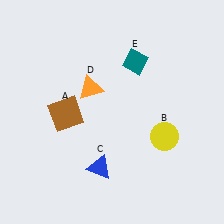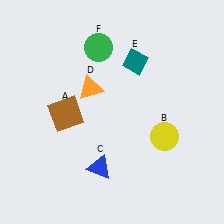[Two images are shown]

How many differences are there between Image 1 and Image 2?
There is 1 difference between the two images.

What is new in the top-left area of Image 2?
A green circle (F) was added in the top-left area of Image 2.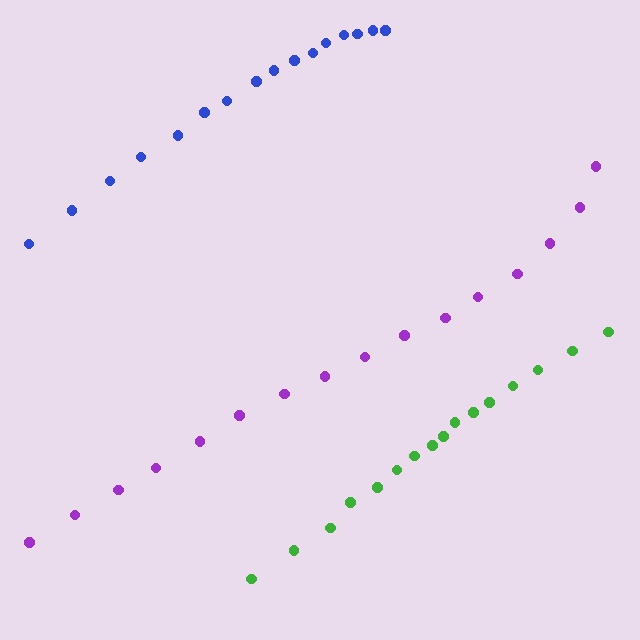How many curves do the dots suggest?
There are 3 distinct paths.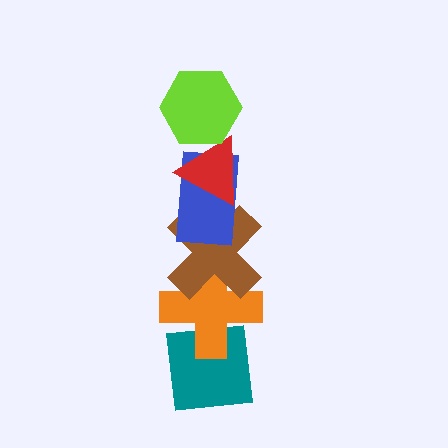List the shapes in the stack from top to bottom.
From top to bottom: the lime hexagon, the red triangle, the blue rectangle, the brown cross, the orange cross, the teal square.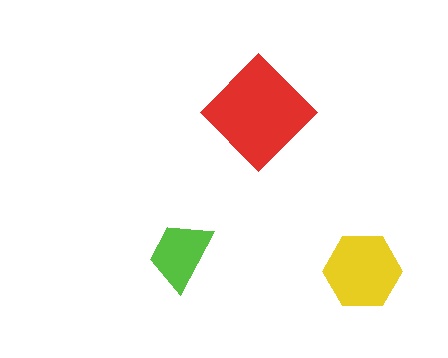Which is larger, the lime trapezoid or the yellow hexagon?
The yellow hexagon.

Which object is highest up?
The red diamond is topmost.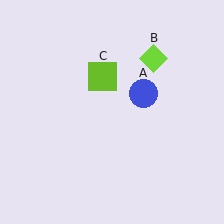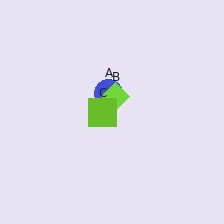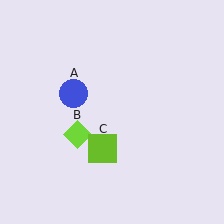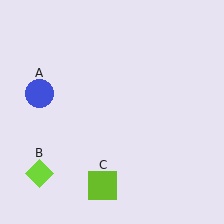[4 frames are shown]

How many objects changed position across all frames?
3 objects changed position: blue circle (object A), lime diamond (object B), lime square (object C).